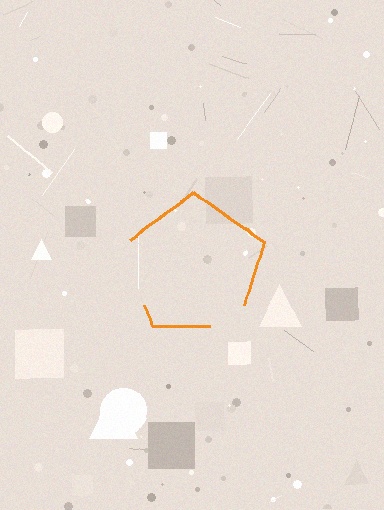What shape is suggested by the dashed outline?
The dashed outline suggests a pentagon.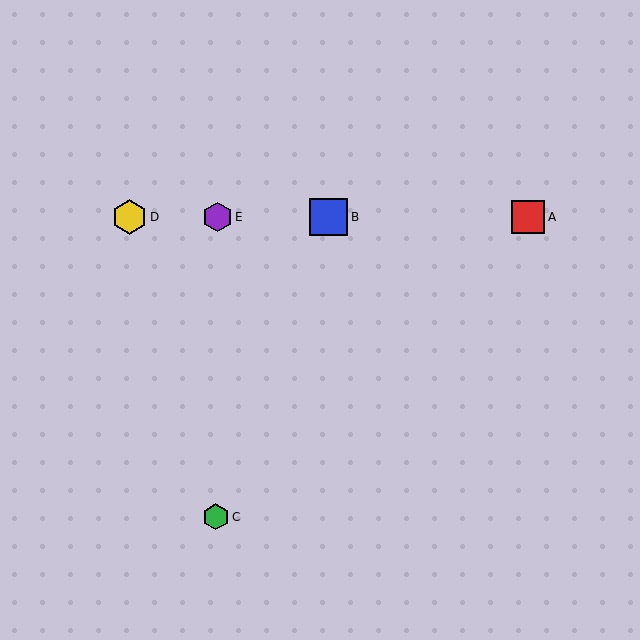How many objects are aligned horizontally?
4 objects (A, B, D, E) are aligned horizontally.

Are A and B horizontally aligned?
Yes, both are at y≈217.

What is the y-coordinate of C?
Object C is at y≈517.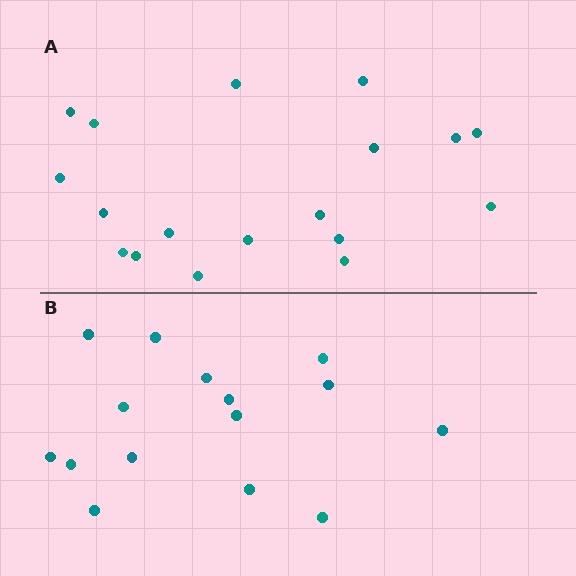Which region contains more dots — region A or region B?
Region A (the top region) has more dots.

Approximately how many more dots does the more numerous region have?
Region A has just a few more — roughly 2 or 3 more dots than region B.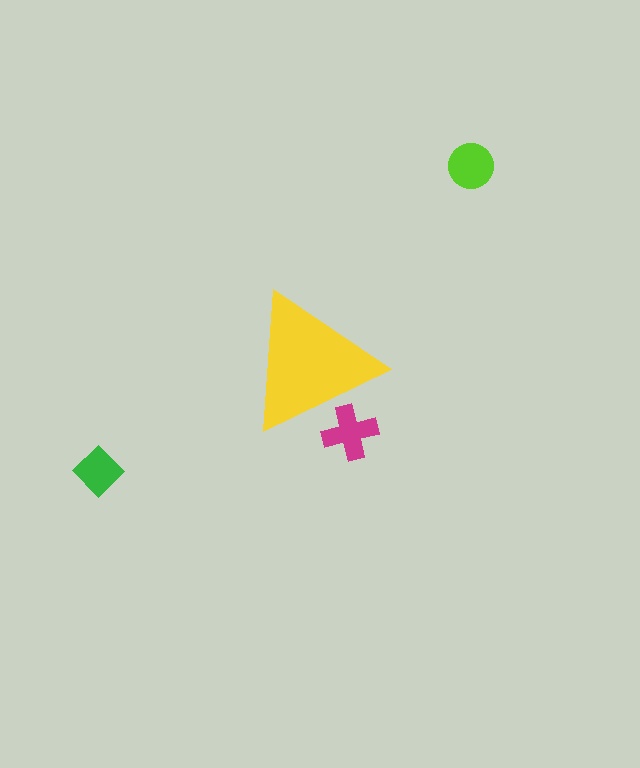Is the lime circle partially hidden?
No, the lime circle is fully visible.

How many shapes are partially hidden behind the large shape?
1 shape is partially hidden.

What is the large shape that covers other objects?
A yellow triangle.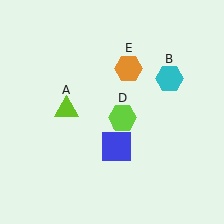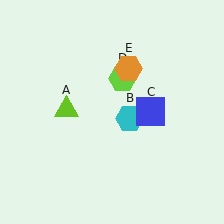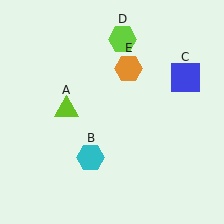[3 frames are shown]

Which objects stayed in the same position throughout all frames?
Lime triangle (object A) and orange hexagon (object E) remained stationary.